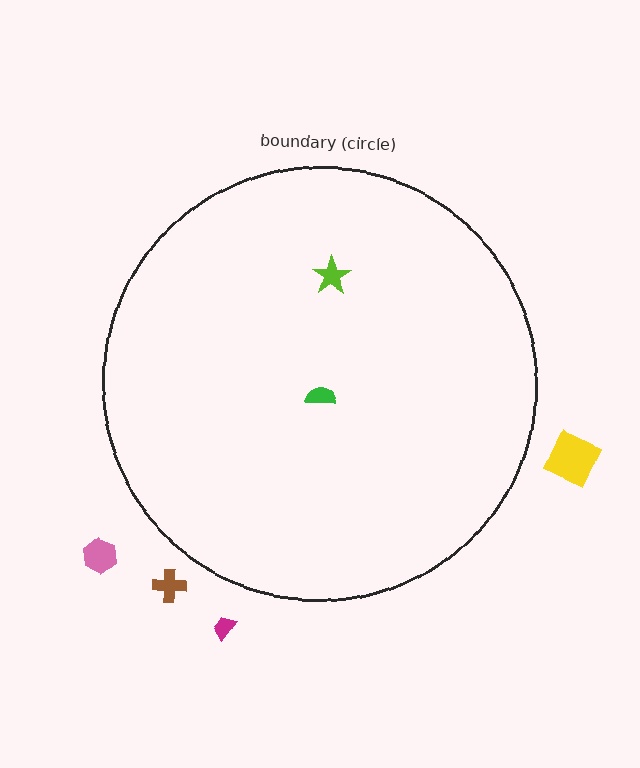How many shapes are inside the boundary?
2 inside, 4 outside.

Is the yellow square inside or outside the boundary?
Outside.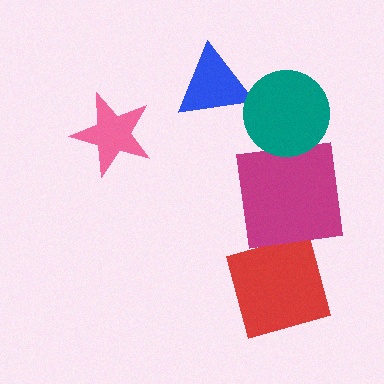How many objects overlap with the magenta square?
0 objects overlap with the magenta square.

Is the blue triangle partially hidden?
Yes, it is partially covered by another shape.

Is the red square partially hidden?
No, no other shape covers it.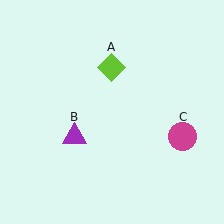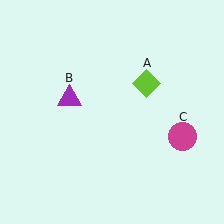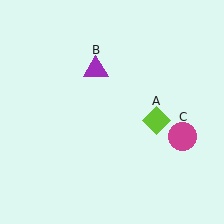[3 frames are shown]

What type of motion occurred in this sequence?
The lime diamond (object A), purple triangle (object B) rotated clockwise around the center of the scene.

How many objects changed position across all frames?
2 objects changed position: lime diamond (object A), purple triangle (object B).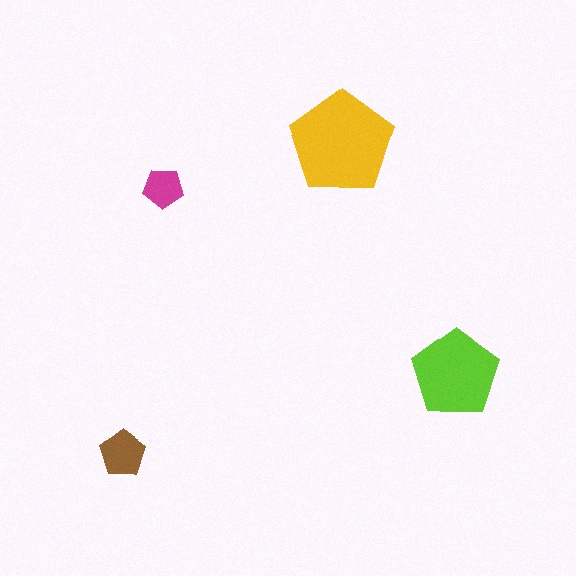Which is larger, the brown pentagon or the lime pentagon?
The lime one.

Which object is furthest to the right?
The lime pentagon is rightmost.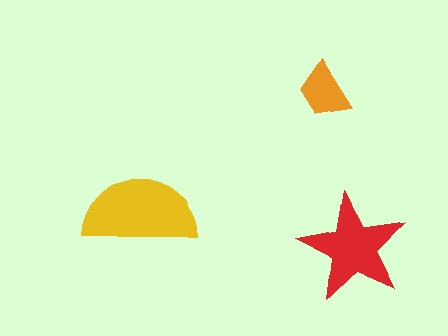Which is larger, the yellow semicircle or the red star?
The yellow semicircle.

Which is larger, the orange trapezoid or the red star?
The red star.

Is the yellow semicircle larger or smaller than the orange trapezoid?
Larger.